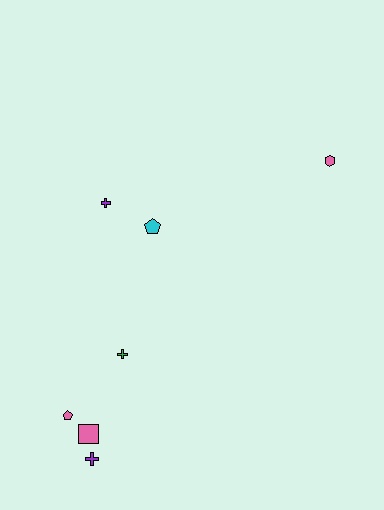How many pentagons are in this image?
There are 2 pentagons.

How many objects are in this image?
There are 7 objects.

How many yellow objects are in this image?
There are no yellow objects.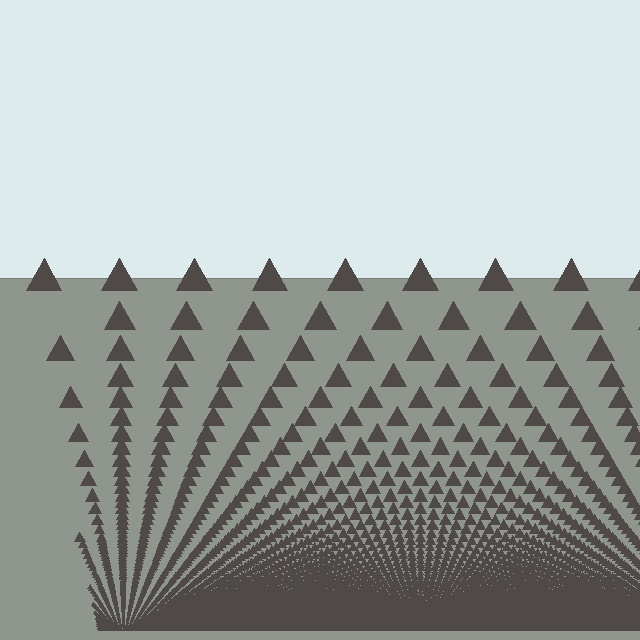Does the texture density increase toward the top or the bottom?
Density increases toward the bottom.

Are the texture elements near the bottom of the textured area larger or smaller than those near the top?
Smaller. The gradient is inverted — elements near the bottom are smaller and denser.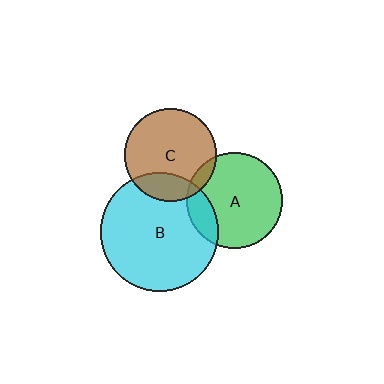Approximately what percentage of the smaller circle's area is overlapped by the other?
Approximately 15%.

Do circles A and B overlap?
Yes.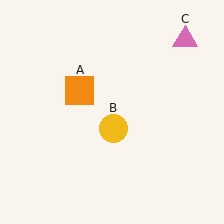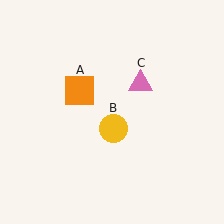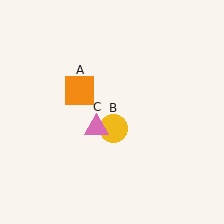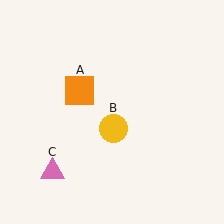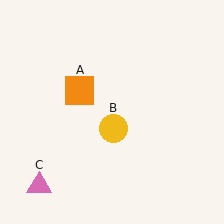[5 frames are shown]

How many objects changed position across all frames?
1 object changed position: pink triangle (object C).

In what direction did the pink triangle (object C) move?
The pink triangle (object C) moved down and to the left.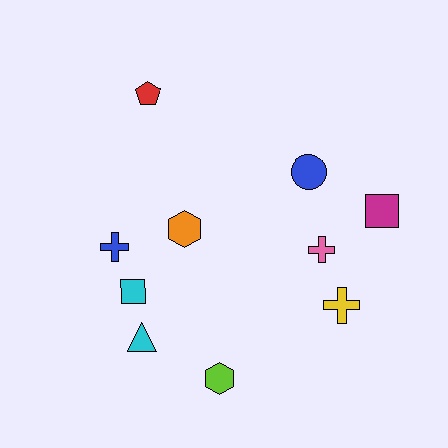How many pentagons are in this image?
There is 1 pentagon.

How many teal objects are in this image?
There are no teal objects.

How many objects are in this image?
There are 10 objects.